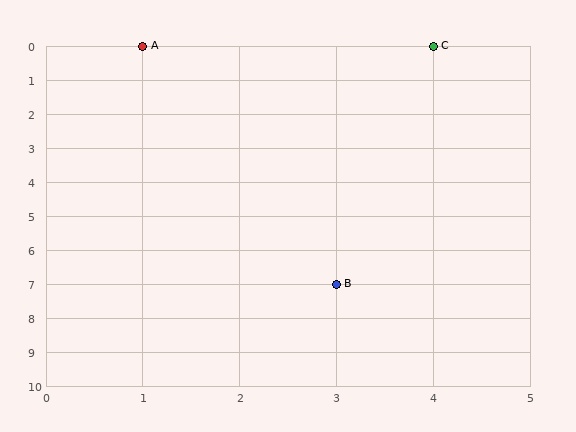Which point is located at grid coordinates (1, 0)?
Point A is at (1, 0).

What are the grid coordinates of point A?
Point A is at grid coordinates (1, 0).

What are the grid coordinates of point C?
Point C is at grid coordinates (4, 0).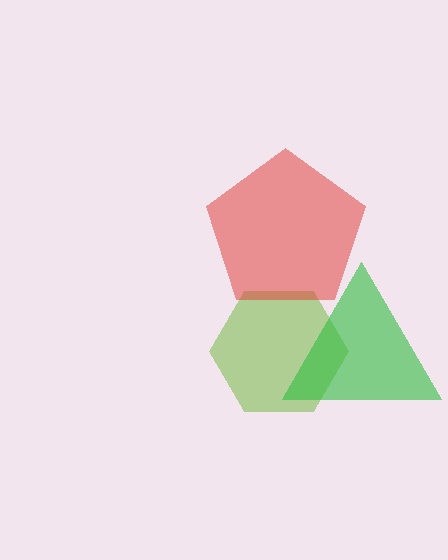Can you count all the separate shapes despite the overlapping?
Yes, there are 3 separate shapes.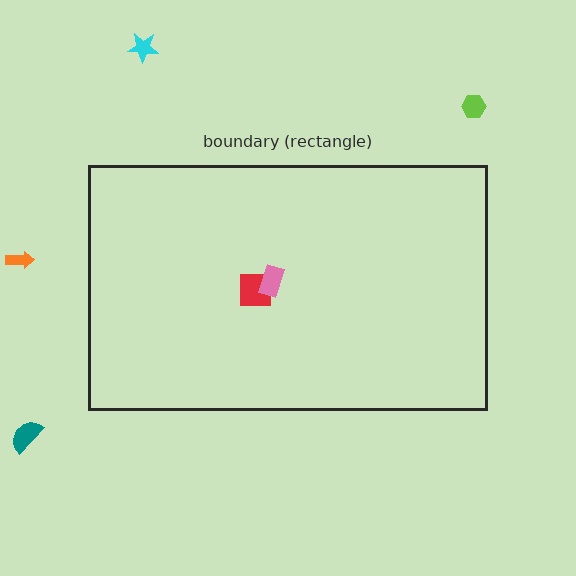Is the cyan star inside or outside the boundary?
Outside.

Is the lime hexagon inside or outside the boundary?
Outside.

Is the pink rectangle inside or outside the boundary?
Inside.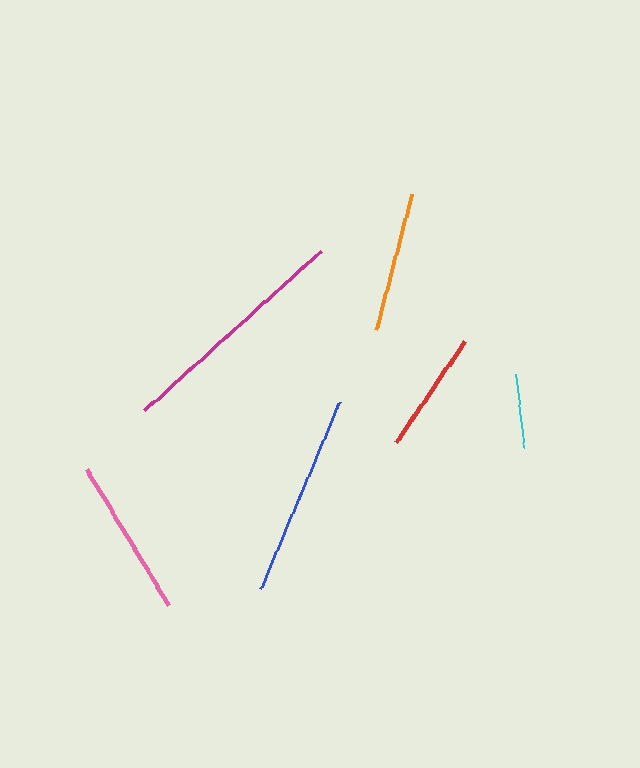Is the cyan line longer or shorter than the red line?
The red line is longer than the cyan line.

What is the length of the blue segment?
The blue segment is approximately 203 pixels long.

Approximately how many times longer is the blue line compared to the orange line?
The blue line is approximately 1.5 times the length of the orange line.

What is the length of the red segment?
The red segment is approximately 122 pixels long.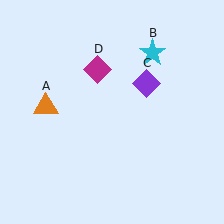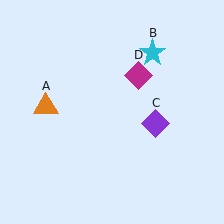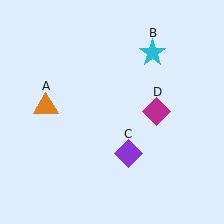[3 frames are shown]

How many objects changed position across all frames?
2 objects changed position: purple diamond (object C), magenta diamond (object D).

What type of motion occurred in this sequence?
The purple diamond (object C), magenta diamond (object D) rotated clockwise around the center of the scene.